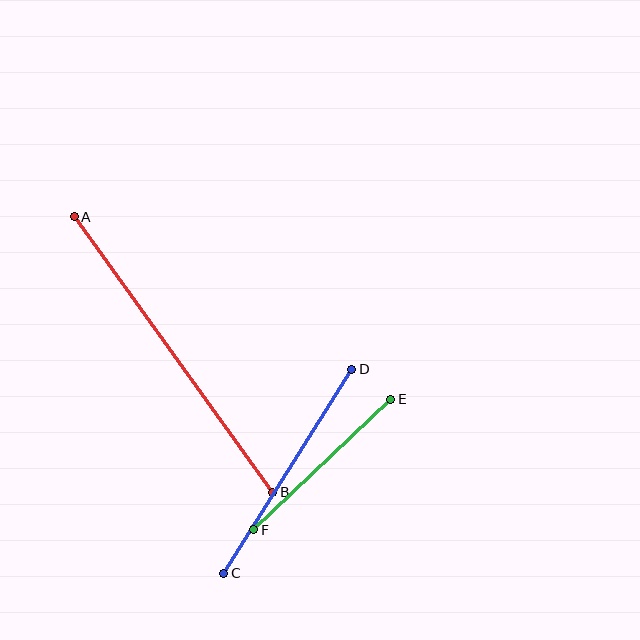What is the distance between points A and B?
The distance is approximately 340 pixels.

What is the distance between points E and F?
The distance is approximately 189 pixels.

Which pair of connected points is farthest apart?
Points A and B are farthest apart.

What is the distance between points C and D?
The distance is approximately 241 pixels.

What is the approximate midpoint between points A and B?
The midpoint is at approximately (174, 354) pixels.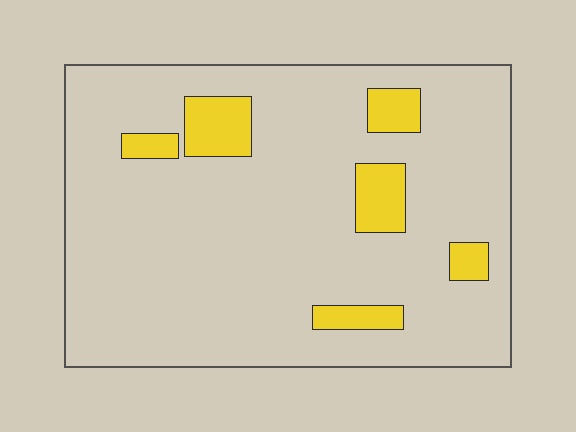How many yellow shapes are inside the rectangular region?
6.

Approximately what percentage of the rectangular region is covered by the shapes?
Approximately 10%.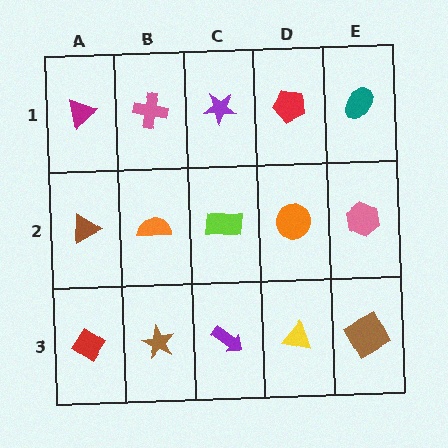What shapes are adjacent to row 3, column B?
An orange semicircle (row 2, column B), a red diamond (row 3, column A), a purple arrow (row 3, column C).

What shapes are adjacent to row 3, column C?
A lime rectangle (row 2, column C), a brown star (row 3, column B), a yellow triangle (row 3, column D).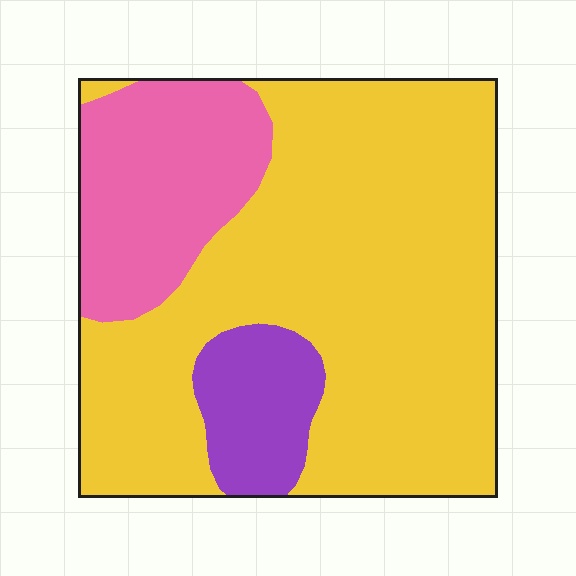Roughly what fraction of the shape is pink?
Pink takes up between a sixth and a third of the shape.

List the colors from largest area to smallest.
From largest to smallest: yellow, pink, purple.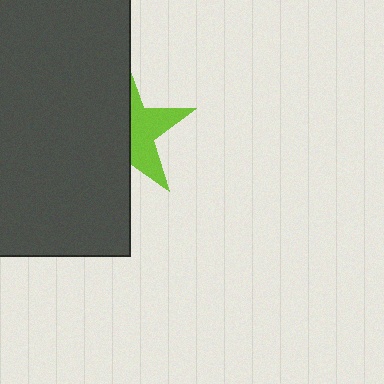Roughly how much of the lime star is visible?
A small part of it is visible (roughly 42%).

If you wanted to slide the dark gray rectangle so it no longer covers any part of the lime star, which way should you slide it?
Slide it left — that is the most direct way to separate the two shapes.